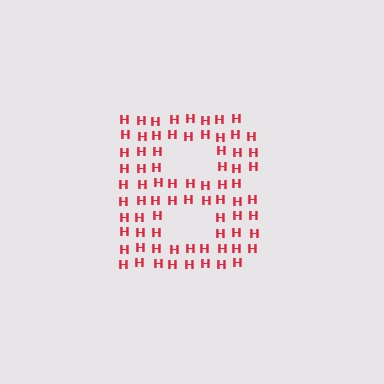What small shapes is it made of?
It is made of small letter H's.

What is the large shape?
The large shape is the letter B.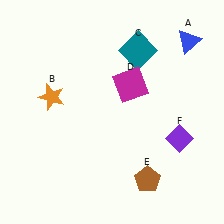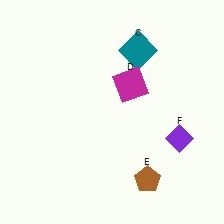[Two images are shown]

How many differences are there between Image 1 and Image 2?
There are 2 differences between the two images.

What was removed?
The orange star (B), the blue triangle (A) were removed in Image 2.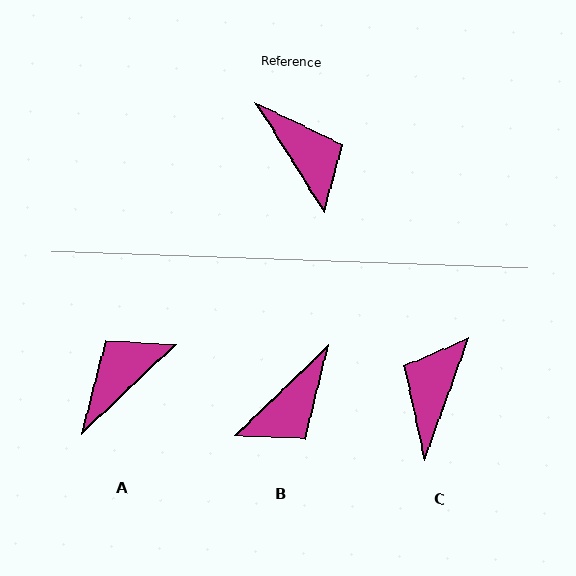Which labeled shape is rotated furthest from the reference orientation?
C, about 128 degrees away.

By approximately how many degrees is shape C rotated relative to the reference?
Approximately 128 degrees counter-clockwise.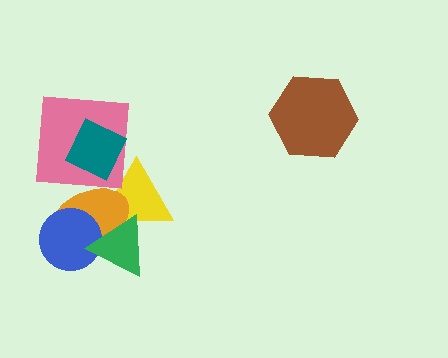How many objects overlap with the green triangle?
3 objects overlap with the green triangle.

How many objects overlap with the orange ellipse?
3 objects overlap with the orange ellipse.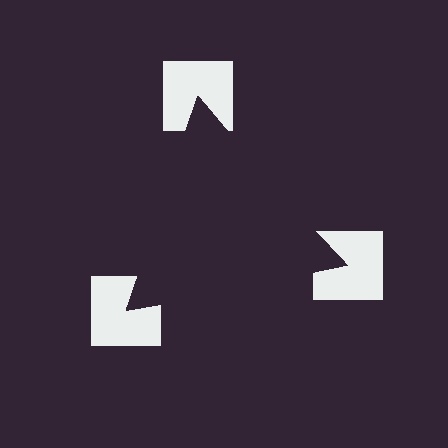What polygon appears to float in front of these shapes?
An illusory triangle — its edges are inferred from the aligned wedge cuts in the notched squares, not physically drawn.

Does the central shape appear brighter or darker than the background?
It typically appears slightly darker than the background, even though no actual brightness change is drawn.